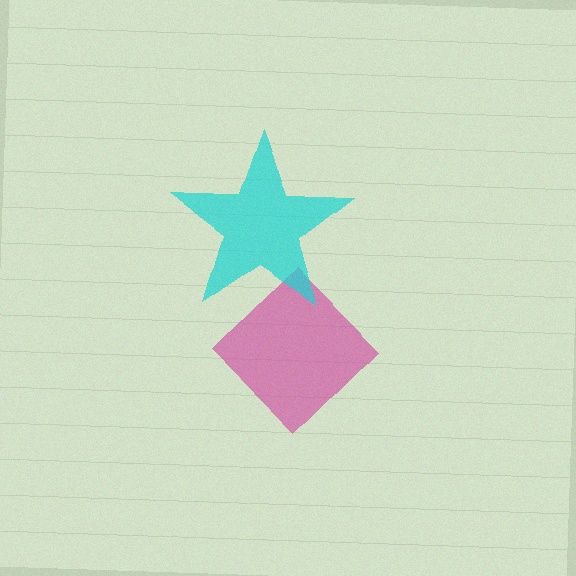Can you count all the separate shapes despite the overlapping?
Yes, there are 2 separate shapes.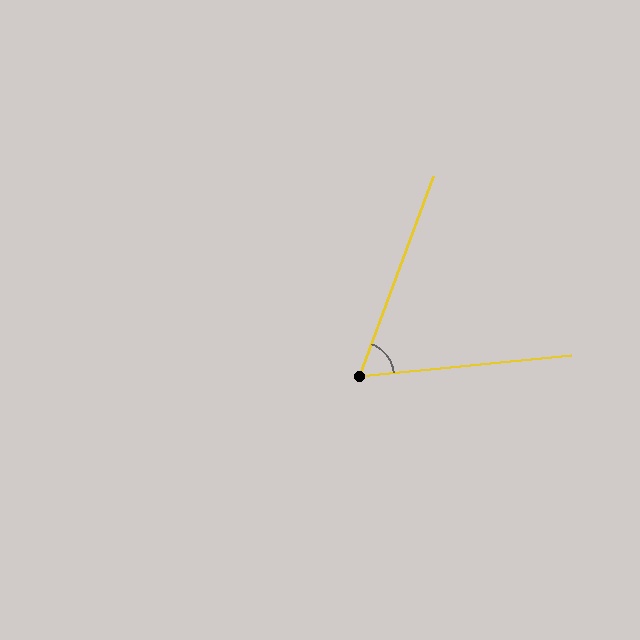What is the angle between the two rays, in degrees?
Approximately 64 degrees.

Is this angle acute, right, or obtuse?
It is acute.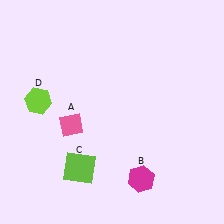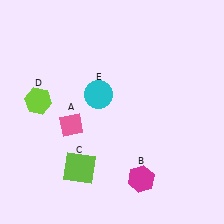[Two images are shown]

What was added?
A cyan circle (E) was added in Image 2.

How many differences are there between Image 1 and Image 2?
There is 1 difference between the two images.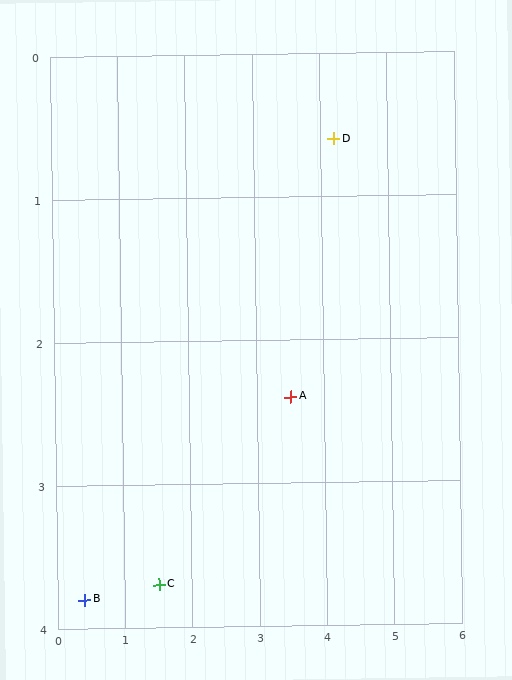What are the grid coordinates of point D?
Point D is at approximately (4.2, 0.6).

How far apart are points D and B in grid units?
Points D and B are about 5.0 grid units apart.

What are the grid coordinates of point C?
Point C is at approximately (1.5, 3.7).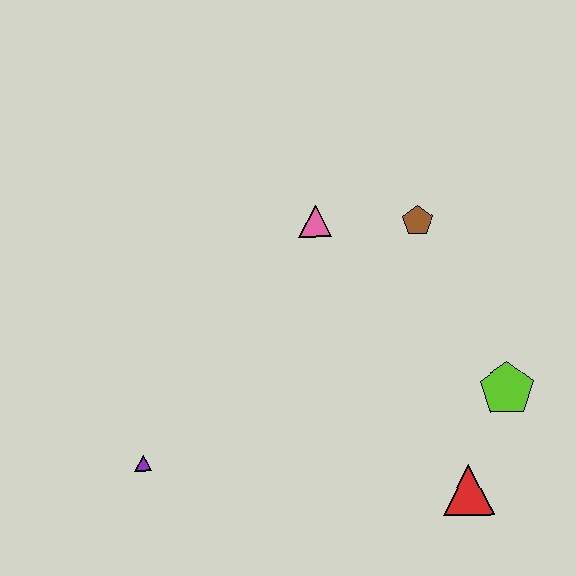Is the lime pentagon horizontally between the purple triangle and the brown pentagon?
No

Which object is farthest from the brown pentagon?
The purple triangle is farthest from the brown pentagon.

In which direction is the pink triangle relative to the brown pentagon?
The pink triangle is to the left of the brown pentagon.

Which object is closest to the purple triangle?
The pink triangle is closest to the purple triangle.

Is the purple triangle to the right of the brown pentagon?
No